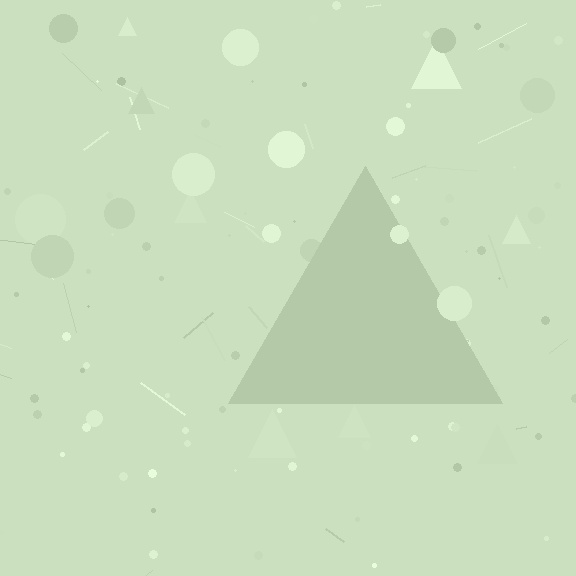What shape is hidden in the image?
A triangle is hidden in the image.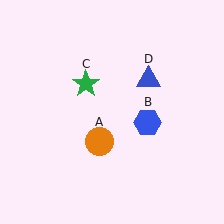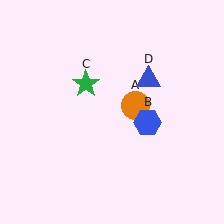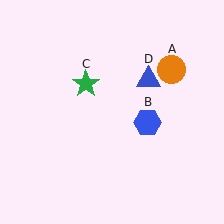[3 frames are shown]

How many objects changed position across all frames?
1 object changed position: orange circle (object A).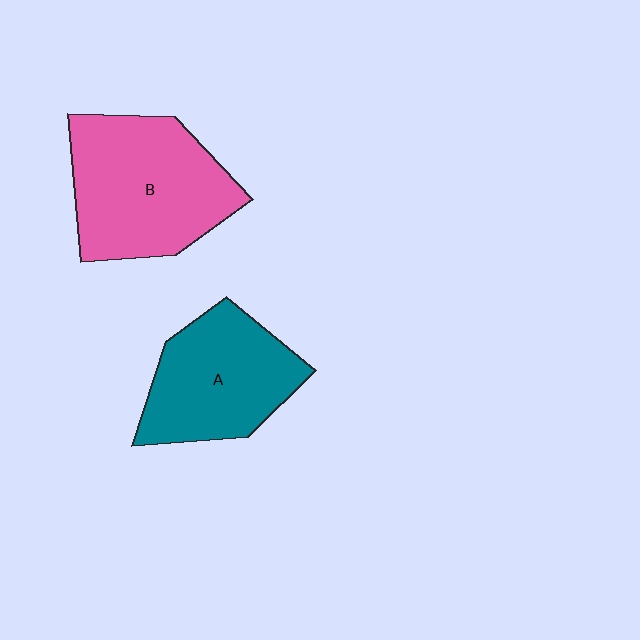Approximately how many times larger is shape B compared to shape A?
Approximately 1.2 times.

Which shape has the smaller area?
Shape A (teal).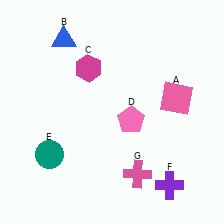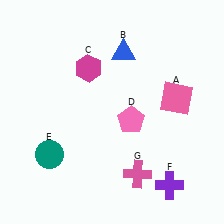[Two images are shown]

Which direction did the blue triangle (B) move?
The blue triangle (B) moved right.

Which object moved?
The blue triangle (B) moved right.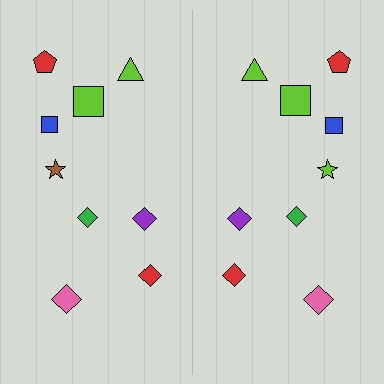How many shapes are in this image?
There are 18 shapes in this image.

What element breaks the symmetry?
The lime star on the right side breaks the symmetry — its mirror counterpart is brown.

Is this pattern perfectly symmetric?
No, the pattern is not perfectly symmetric. The lime star on the right side breaks the symmetry — its mirror counterpart is brown.